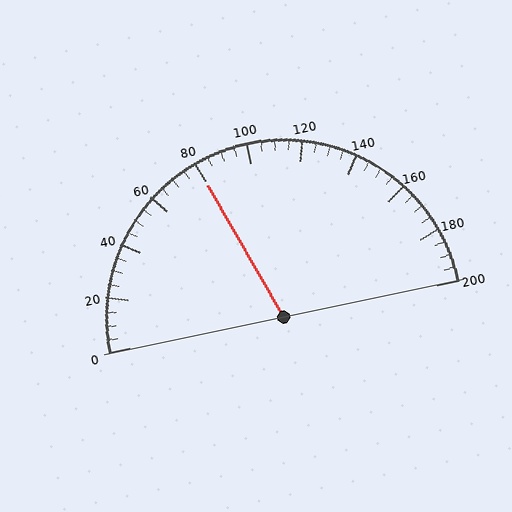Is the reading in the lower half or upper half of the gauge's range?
The reading is in the lower half of the range (0 to 200).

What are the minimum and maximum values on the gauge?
The gauge ranges from 0 to 200.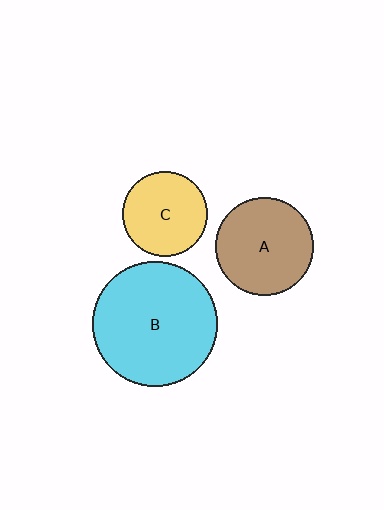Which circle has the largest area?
Circle B (cyan).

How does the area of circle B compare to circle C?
Approximately 2.2 times.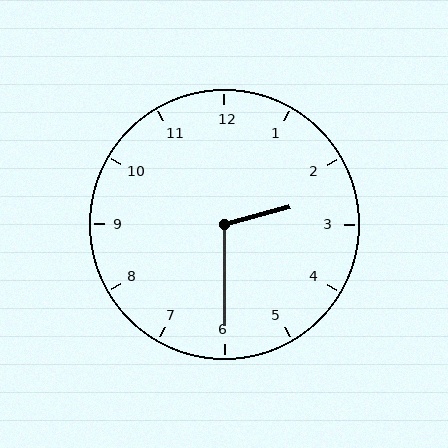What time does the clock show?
2:30.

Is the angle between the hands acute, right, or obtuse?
It is obtuse.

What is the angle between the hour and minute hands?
Approximately 105 degrees.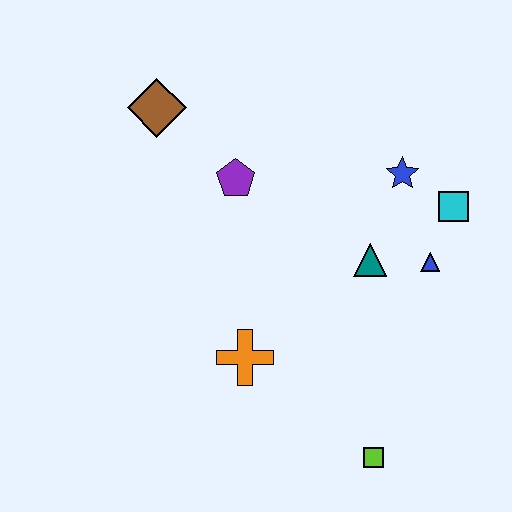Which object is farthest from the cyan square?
The brown diamond is farthest from the cyan square.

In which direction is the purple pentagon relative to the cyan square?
The purple pentagon is to the left of the cyan square.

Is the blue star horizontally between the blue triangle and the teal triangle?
Yes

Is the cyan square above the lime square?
Yes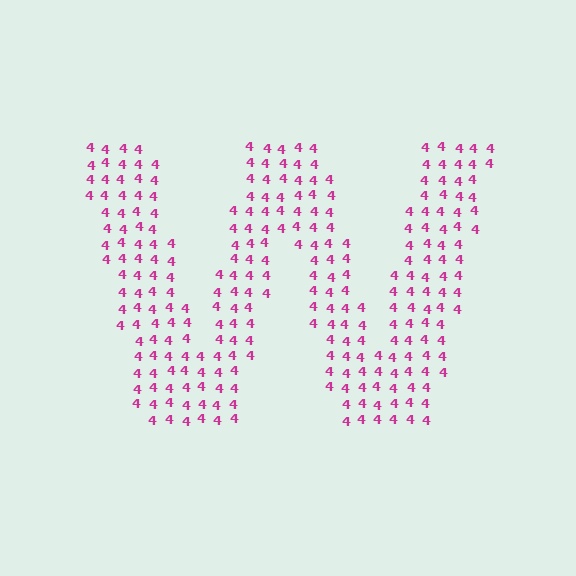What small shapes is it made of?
It is made of small digit 4's.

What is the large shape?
The large shape is the letter W.